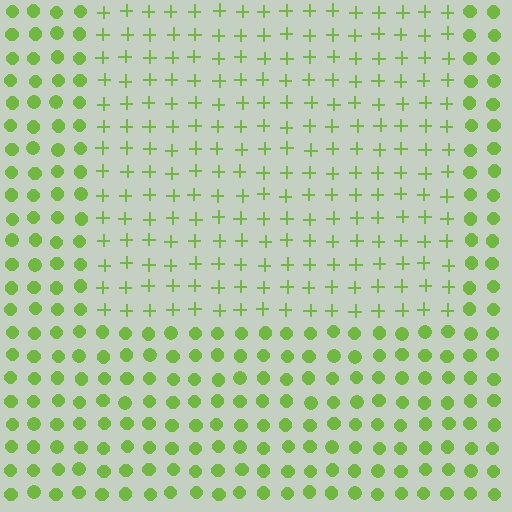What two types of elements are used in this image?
The image uses plus signs inside the rectangle region and circles outside it.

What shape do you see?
I see a rectangle.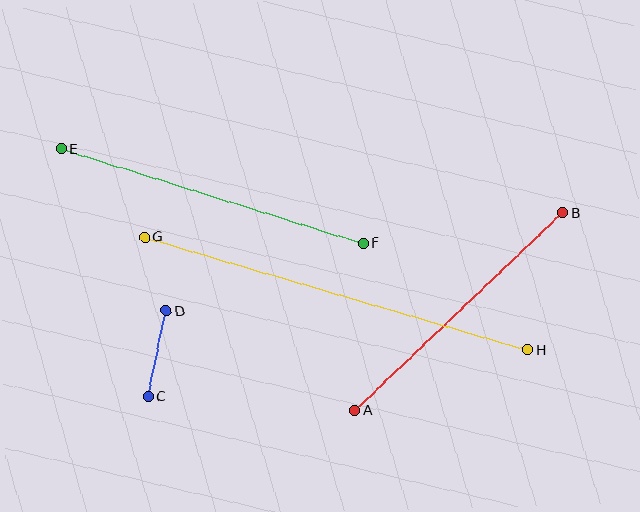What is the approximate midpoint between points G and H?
The midpoint is at approximately (336, 293) pixels.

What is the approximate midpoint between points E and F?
The midpoint is at approximately (212, 196) pixels.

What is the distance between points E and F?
The distance is approximately 316 pixels.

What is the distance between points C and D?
The distance is approximately 87 pixels.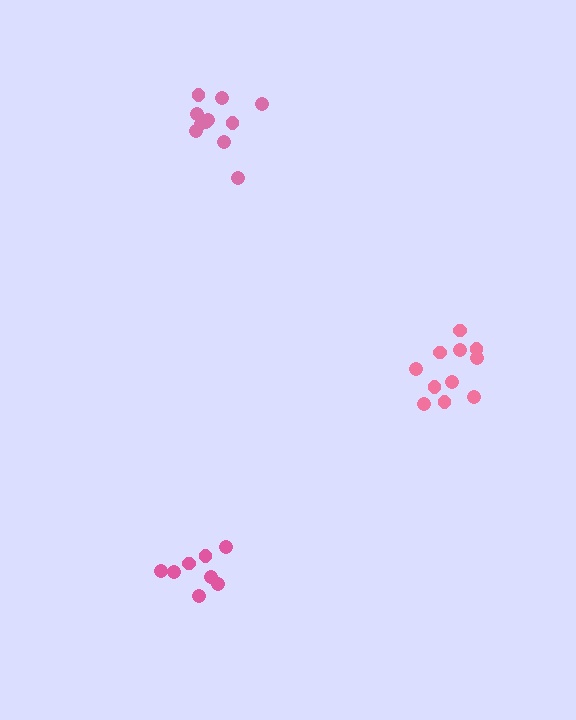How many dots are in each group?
Group 1: 11 dots, Group 2: 8 dots, Group 3: 11 dots (30 total).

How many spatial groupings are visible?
There are 3 spatial groupings.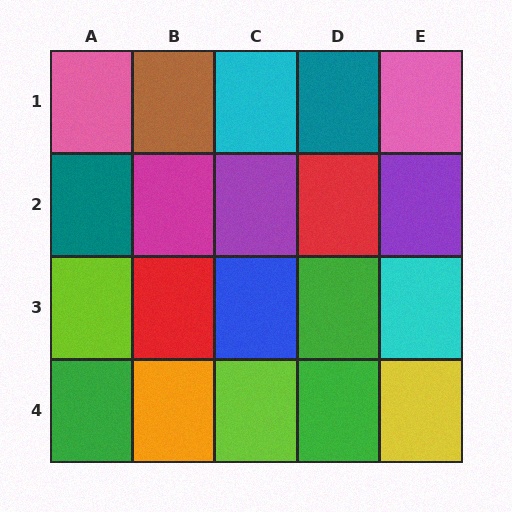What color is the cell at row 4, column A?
Green.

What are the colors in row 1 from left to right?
Pink, brown, cyan, teal, pink.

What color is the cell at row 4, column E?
Yellow.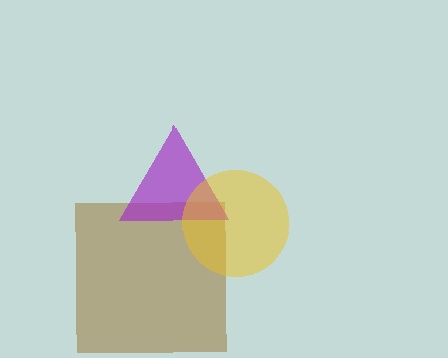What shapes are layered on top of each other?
The layered shapes are: a brown square, a purple triangle, a yellow circle.